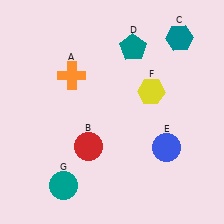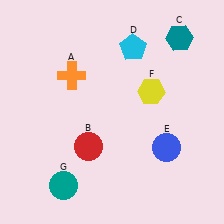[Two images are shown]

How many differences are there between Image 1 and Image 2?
There is 1 difference between the two images.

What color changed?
The pentagon (D) changed from teal in Image 1 to cyan in Image 2.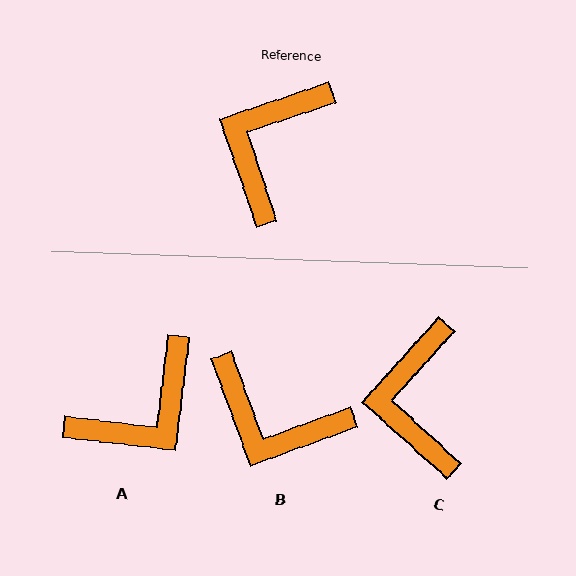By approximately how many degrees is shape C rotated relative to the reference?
Approximately 29 degrees counter-clockwise.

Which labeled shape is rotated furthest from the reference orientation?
A, about 155 degrees away.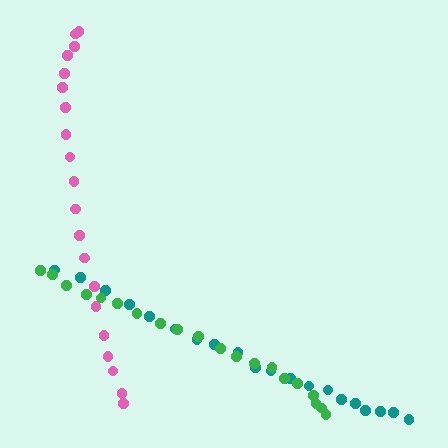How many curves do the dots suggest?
There are 3 distinct paths.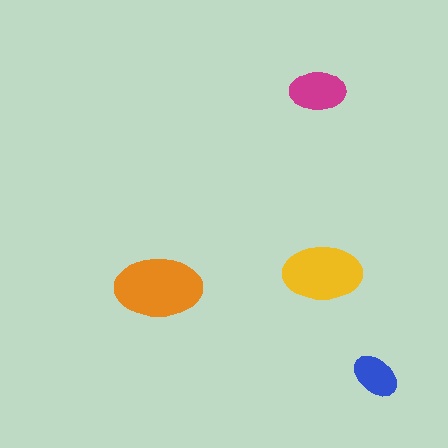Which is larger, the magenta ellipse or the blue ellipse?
The magenta one.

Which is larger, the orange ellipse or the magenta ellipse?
The orange one.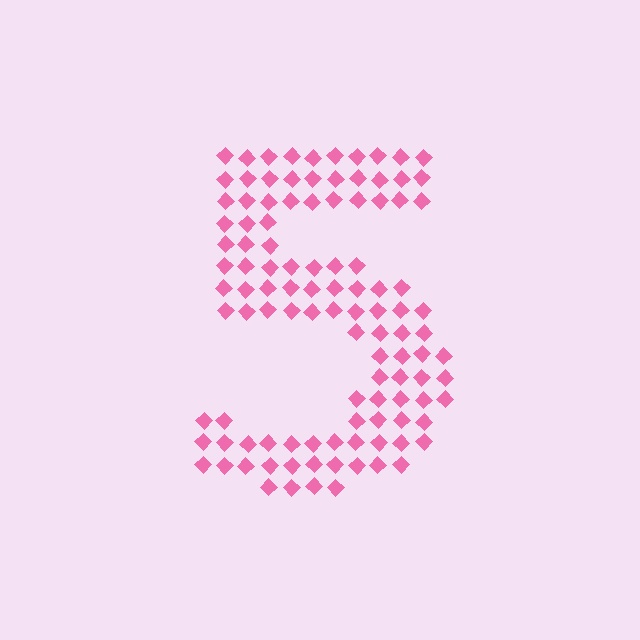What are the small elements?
The small elements are diamonds.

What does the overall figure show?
The overall figure shows the digit 5.